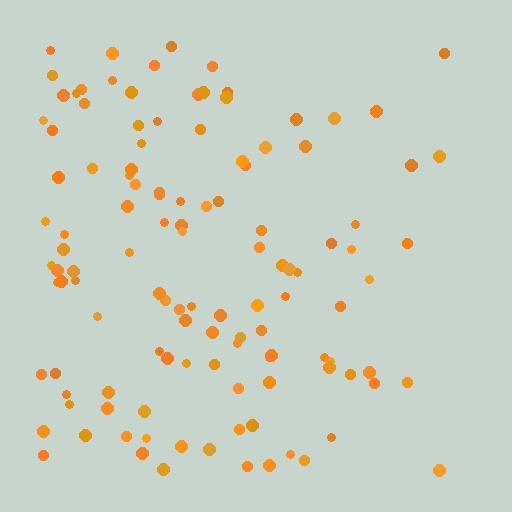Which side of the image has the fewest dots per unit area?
The right.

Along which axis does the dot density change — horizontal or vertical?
Horizontal.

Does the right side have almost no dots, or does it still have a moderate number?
Still a moderate number, just noticeably fewer than the left.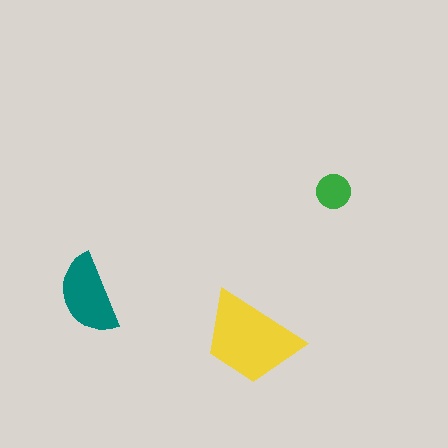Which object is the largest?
The yellow trapezoid.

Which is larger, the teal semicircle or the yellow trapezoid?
The yellow trapezoid.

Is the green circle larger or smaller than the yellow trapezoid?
Smaller.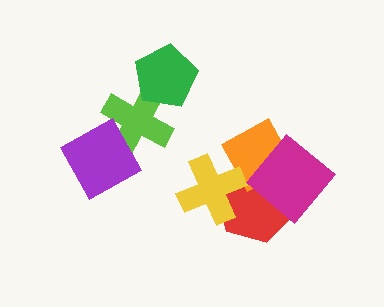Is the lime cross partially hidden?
Yes, it is partially covered by another shape.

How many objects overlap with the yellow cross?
2 objects overlap with the yellow cross.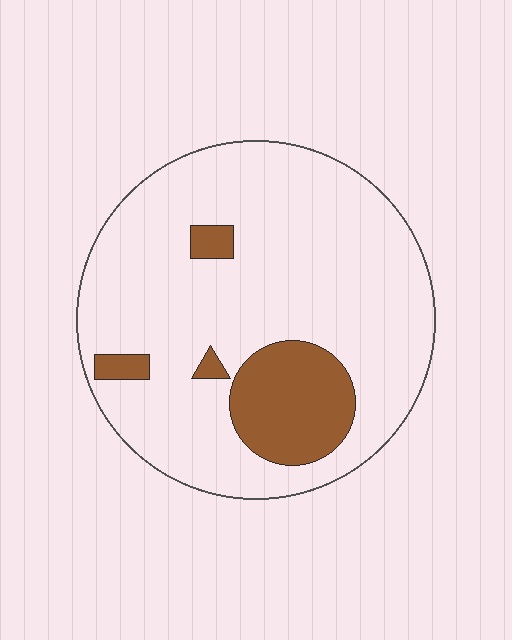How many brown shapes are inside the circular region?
4.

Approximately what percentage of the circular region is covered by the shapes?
Approximately 15%.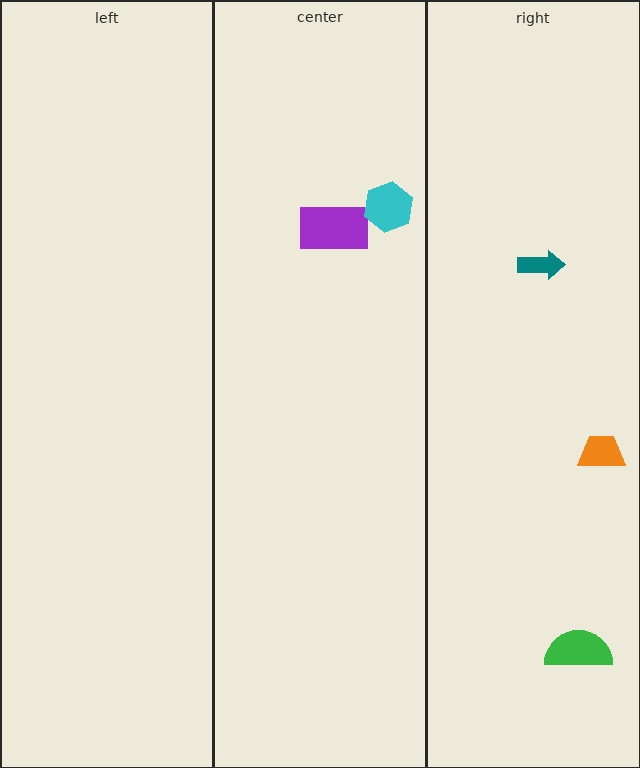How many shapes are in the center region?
2.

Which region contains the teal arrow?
The right region.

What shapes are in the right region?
The orange trapezoid, the green semicircle, the teal arrow.